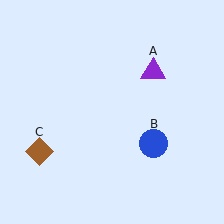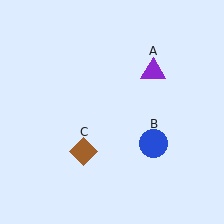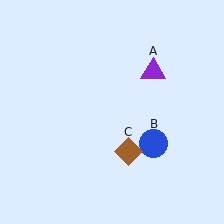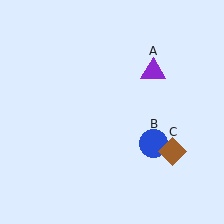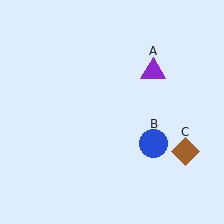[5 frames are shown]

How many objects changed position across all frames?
1 object changed position: brown diamond (object C).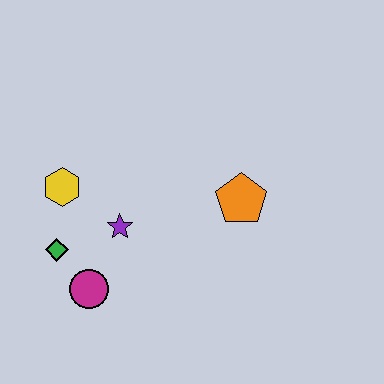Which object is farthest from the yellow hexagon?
The orange pentagon is farthest from the yellow hexagon.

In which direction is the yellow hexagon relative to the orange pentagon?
The yellow hexagon is to the left of the orange pentagon.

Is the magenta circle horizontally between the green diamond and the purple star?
Yes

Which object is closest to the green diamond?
The magenta circle is closest to the green diamond.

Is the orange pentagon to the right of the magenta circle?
Yes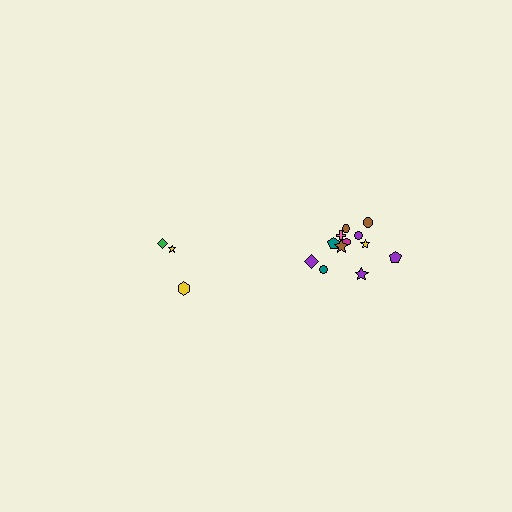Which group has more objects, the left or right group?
The right group.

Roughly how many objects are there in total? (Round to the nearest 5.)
Roughly 15 objects in total.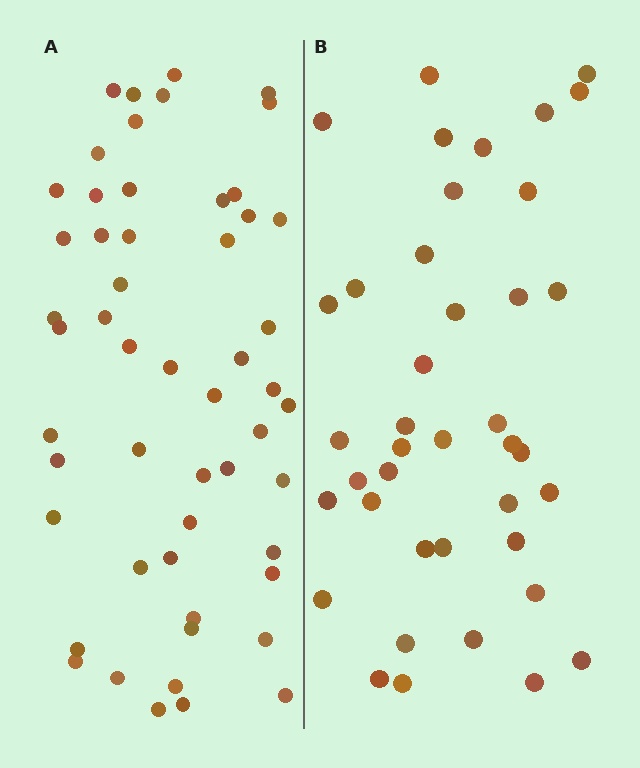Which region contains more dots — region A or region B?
Region A (the left region) has more dots.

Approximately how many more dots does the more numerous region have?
Region A has approximately 15 more dots than region B.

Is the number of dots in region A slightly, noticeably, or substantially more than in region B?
Region A has noticeably more, but not dramatically so. The ratio is roughly 1.3 to 1.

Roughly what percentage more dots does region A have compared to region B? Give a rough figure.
About 30% more.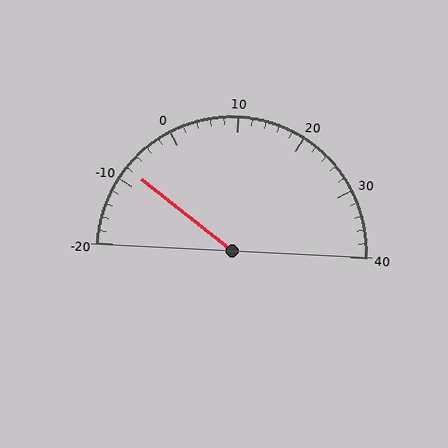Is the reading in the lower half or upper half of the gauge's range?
The reading is in the lower half of the range (-20 to 40).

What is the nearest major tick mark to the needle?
The nearest major tick mark is -10.